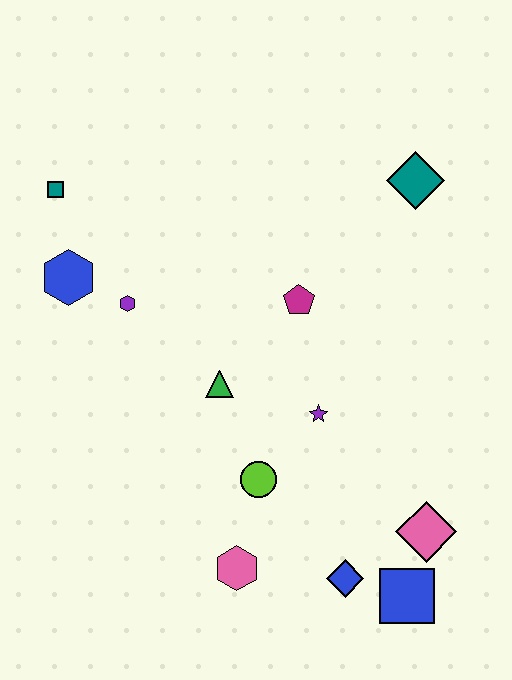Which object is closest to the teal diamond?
The magenta pentagon is closest to the teal diamond.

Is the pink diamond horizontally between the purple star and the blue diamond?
No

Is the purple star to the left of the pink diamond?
Yes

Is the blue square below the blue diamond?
Yes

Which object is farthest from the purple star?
The teal square is farthest from the purple star.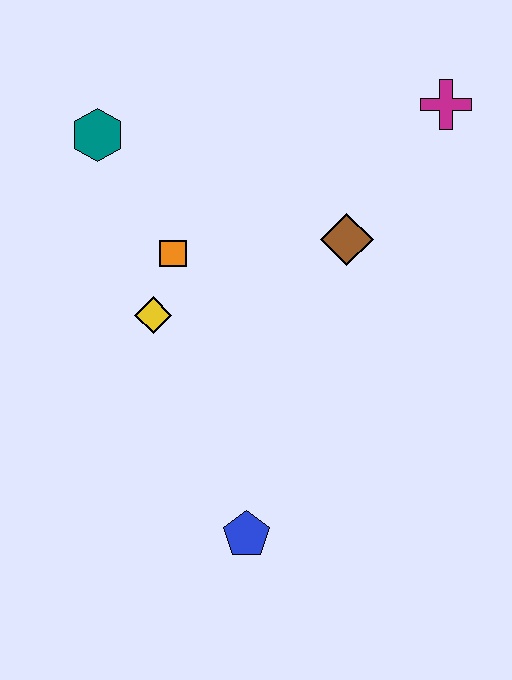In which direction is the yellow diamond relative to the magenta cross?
The yellow diamond is to the left of the magenta cross.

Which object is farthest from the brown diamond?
The blue pentagon is farthest from the brown diamond.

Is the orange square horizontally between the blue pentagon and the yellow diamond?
Yes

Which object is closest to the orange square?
The yellow diamond is closest to the orange square.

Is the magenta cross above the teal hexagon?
Yes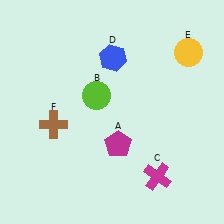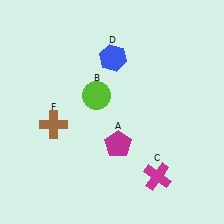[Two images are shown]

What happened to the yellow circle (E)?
The yellow circle (E) was removed in Image 2. It was in the top-right area of Image 1.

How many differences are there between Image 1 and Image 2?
There is 1 difference between the two images.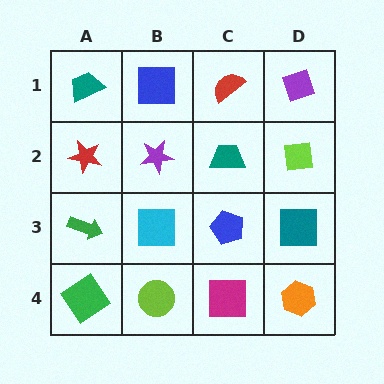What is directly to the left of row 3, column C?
A cyan square.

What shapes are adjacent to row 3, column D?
A lime square (row 2, column D), an orange hexagon (row 4, column D), a blue pentagon (row 3, column C).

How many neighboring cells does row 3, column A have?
3.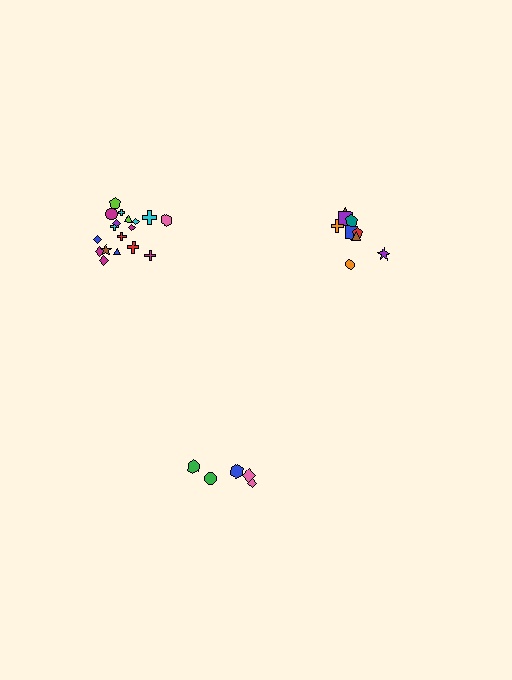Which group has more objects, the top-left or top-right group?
The top-left group.